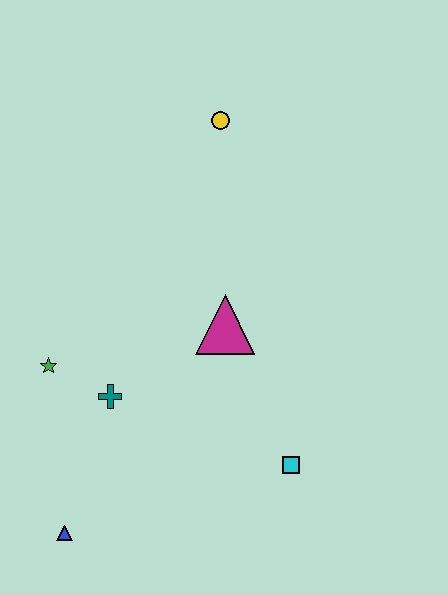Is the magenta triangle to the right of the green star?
Yes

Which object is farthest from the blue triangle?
The yellow circle is farthest from the blue triangle.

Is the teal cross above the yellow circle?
No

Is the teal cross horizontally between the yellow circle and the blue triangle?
Yes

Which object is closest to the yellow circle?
The magenta triangle is closest to the yellow circle.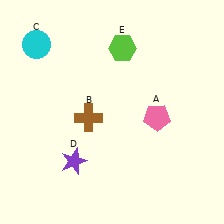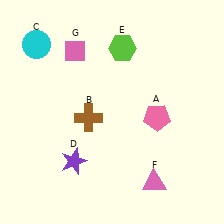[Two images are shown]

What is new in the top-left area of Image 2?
A pink diamond (G) was added in the top-left area of Image 2.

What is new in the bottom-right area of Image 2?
A pink triangle (F) was added in the bottom-right area of Image 2.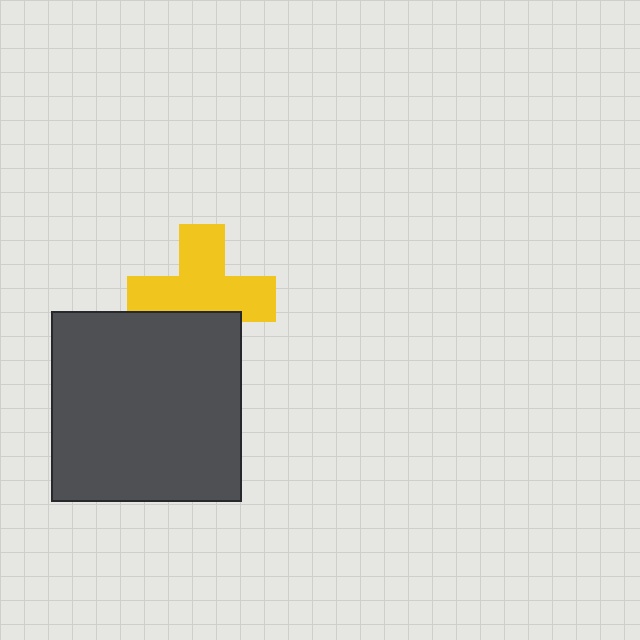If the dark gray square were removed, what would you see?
You would see the complete yellow cross.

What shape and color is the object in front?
The object in front is a dark gray square.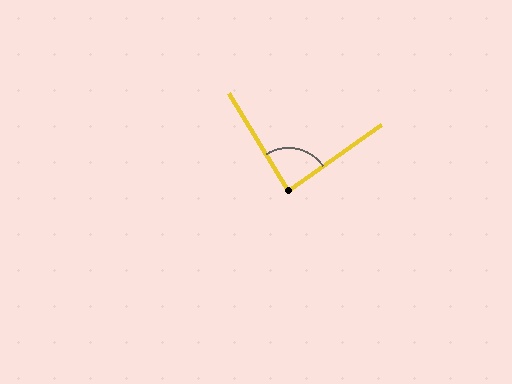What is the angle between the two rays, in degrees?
Approximately 86 degrees.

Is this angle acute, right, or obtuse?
It is approximately a right angle.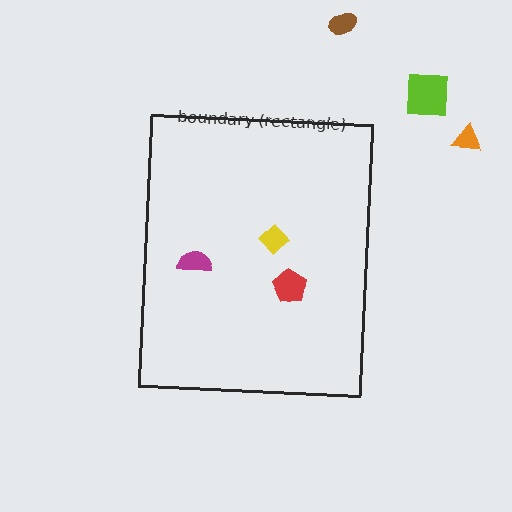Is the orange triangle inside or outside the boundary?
Outside.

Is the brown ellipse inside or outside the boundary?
Outside.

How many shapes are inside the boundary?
3 inside, 3 outside.